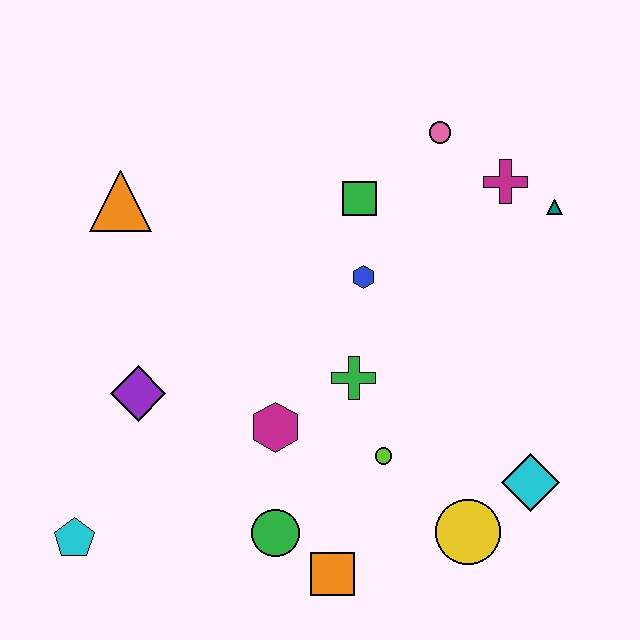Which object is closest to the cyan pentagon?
The purple diamond is closest to the cyan pentagon.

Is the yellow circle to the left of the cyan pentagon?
No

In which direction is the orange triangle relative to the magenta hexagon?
The orange triangle is above the magenta hexagon.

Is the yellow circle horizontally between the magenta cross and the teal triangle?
No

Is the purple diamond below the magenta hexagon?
No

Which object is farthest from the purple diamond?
The teal triangle is farthest from the purple diamond.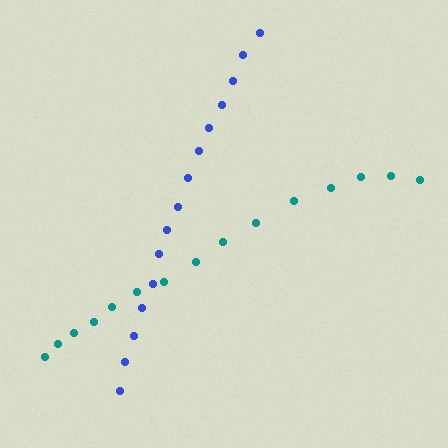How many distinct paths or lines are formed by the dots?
There are 2 distinct paths.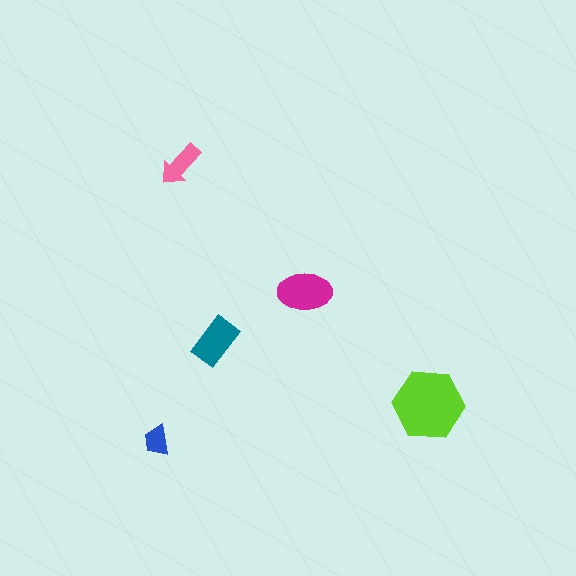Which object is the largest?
The lime hexagon.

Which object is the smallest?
The blue trapezoid.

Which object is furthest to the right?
The lime hexagon is rightmost.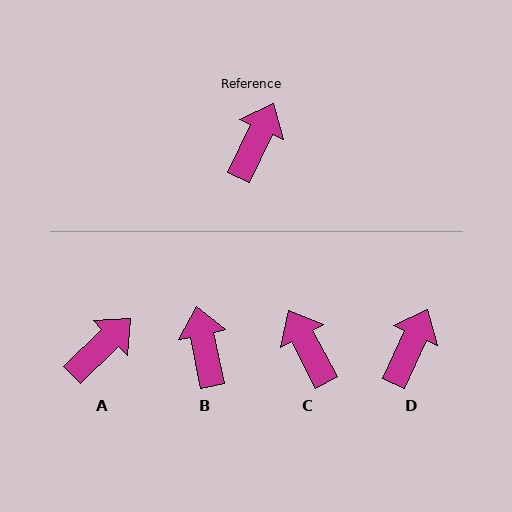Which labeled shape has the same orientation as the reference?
D.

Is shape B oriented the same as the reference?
No, it is off by about 37 degrees.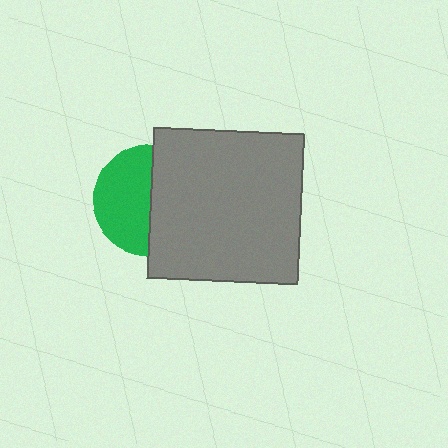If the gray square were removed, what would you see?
You would see the complete green circle.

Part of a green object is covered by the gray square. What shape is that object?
It is a circle.